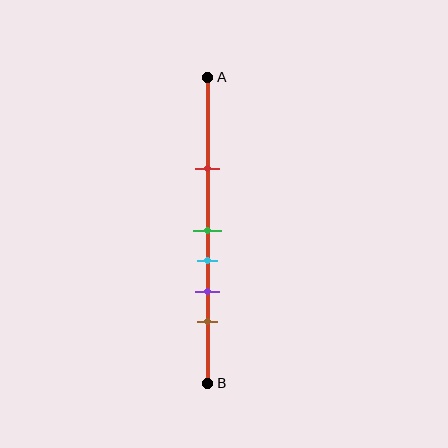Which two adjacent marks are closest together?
The green and cyan marks are the closest adjacent pair.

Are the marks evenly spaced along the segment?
No, the marks are not evenly spaced.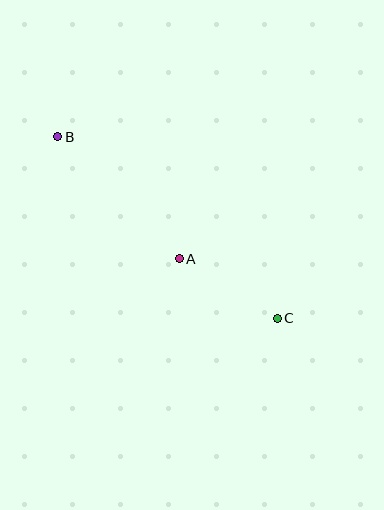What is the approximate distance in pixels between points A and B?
The distance between A and B is approximately 172 pixels.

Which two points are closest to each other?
Points A and C are closest to each other.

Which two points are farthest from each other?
Points B and C are farthest from each other.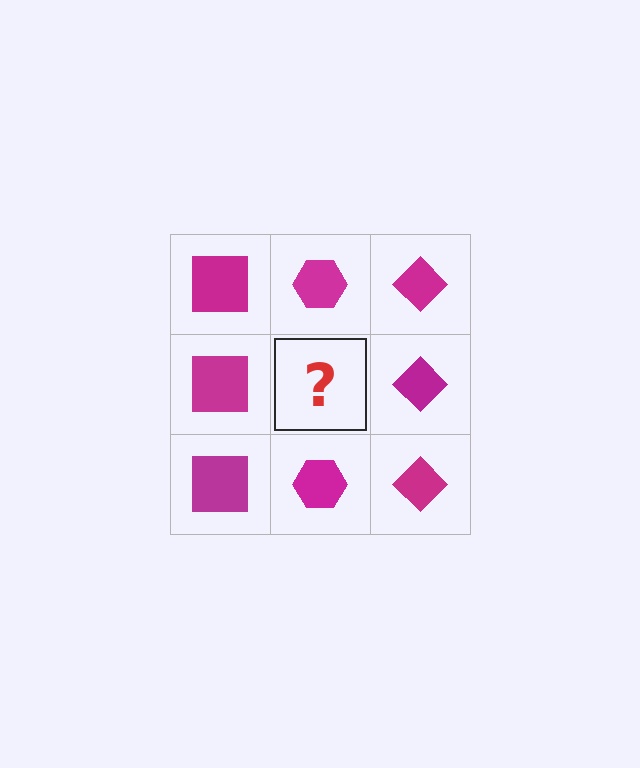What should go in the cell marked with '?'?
The missing cell should contain a magenta hexagon.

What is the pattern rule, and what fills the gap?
The rule is that each column has a consistent shape. The gap should be filled with a magenta hexagon.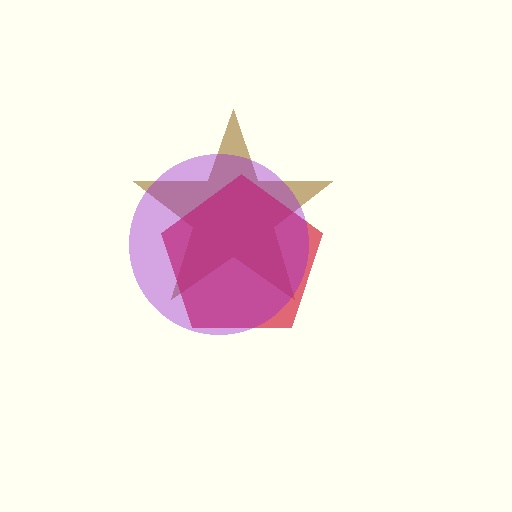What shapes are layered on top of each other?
The layered shapes are: a brown star, a red pentagon, a purple circle.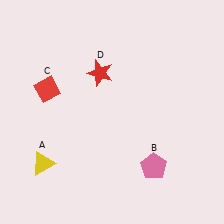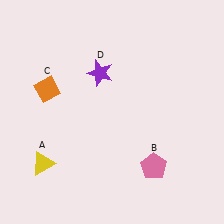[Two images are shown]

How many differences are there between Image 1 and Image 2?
There are 2 differences between the two images.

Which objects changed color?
C changed from red to orange. D changed from red to purple.